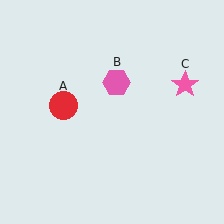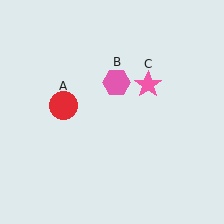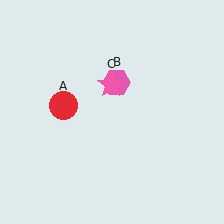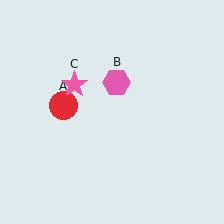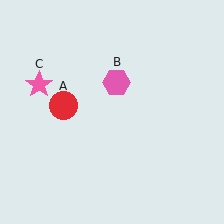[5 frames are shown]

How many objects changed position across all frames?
1 object changed position: pink star (object C).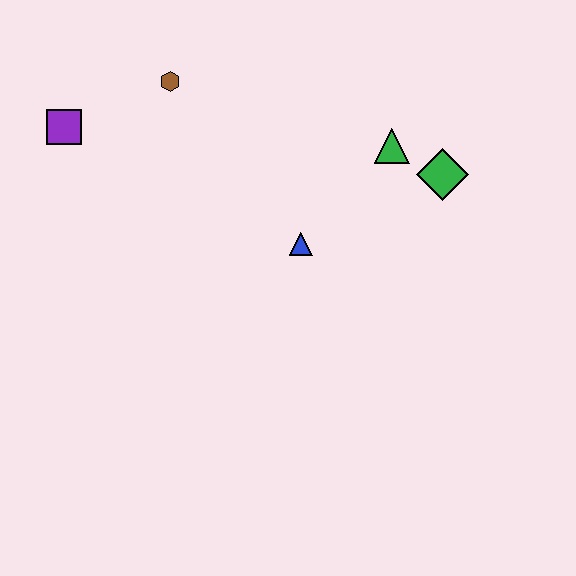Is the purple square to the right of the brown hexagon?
No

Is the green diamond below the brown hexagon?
Yes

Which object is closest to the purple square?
The brown hexagon is closest to the purple square.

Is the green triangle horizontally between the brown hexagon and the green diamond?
Yes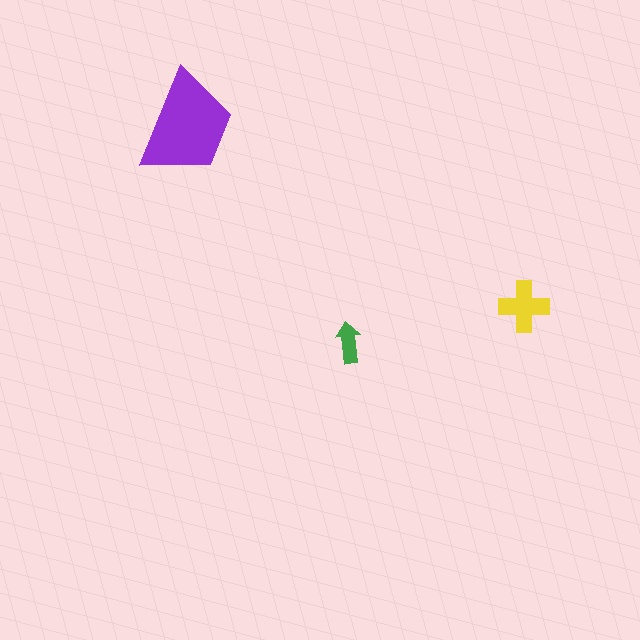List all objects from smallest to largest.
The green arrow, the yellow cross, the purple trapezoid.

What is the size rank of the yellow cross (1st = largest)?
2nd.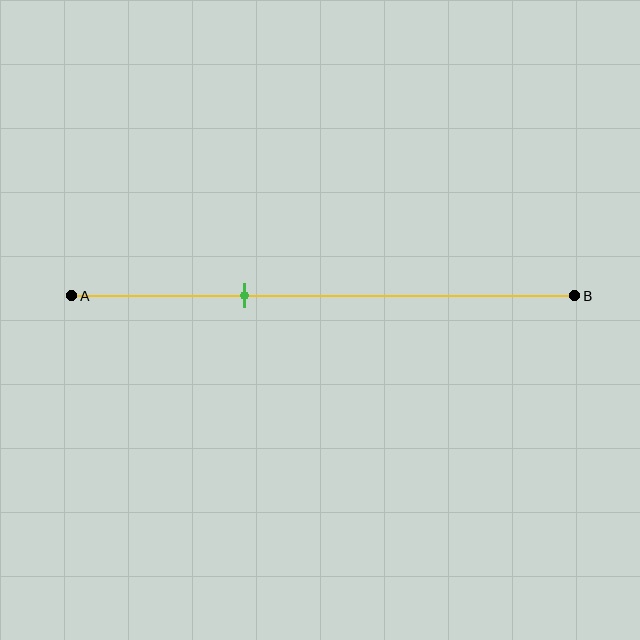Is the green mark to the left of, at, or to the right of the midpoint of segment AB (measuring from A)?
The green mark is to the left of the midpoint of segment AB.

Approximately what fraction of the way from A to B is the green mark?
The green mark is approximately 35% of the way from A to B.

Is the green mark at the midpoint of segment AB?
No, the mark is at about 35% from A, not at the 50% midpoint.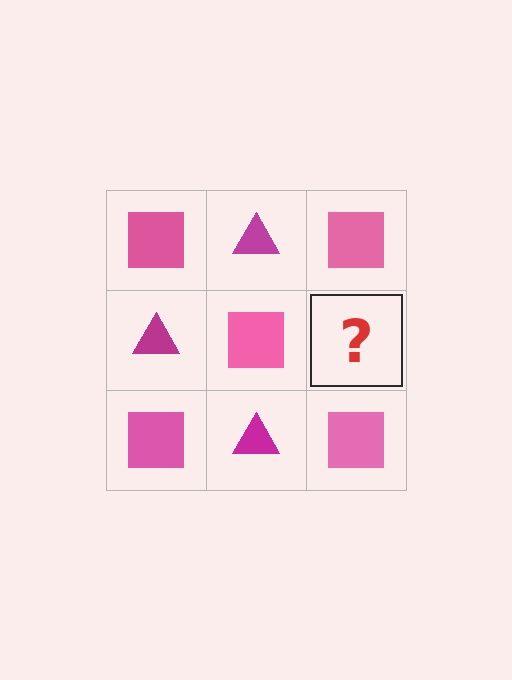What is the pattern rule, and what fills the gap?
The rule is that it alternates pink square and magenta triangle in a checkerboard pattern. The gap should be filled with a magenta triangle.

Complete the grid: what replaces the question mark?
The question mark should be replaced with a magenta triangle.